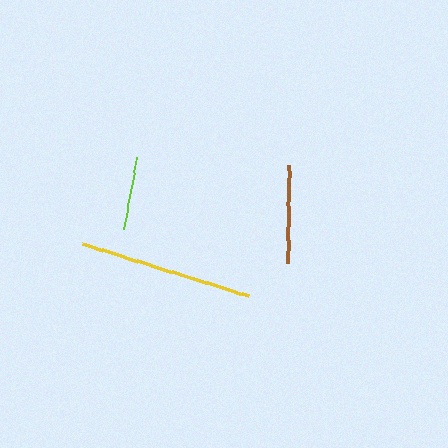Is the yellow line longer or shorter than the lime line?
The yellow line is longer than the lime line.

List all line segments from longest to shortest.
From longest to shortest: yellow, brown, lime.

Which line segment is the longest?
The yellow line is the longest at approximately 175 pixels.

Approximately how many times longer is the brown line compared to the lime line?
The brown line is approximately 1.4 times the length of the lime line.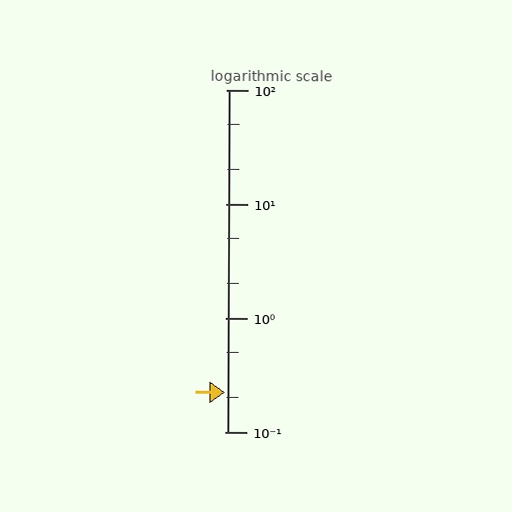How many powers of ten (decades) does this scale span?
The scale spans 3 decades, from 0.1 to 100.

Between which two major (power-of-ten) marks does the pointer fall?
The pointer is between 0.1 and 1.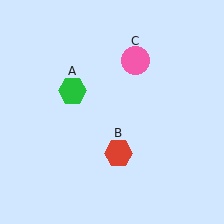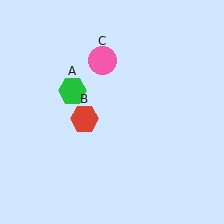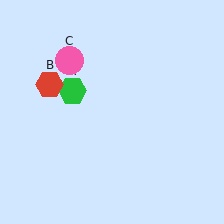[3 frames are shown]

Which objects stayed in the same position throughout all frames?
Green hexagon (object A) remained stationary.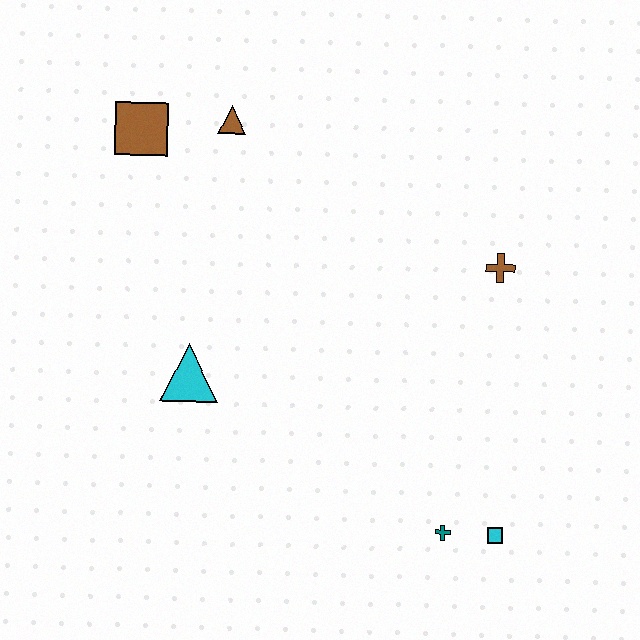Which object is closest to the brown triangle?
The brown square is closest to the brown triangle.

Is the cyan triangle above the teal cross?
Yes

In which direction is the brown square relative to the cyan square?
The brown square is above the cyan square.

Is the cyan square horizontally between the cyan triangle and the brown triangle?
No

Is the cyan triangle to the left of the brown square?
No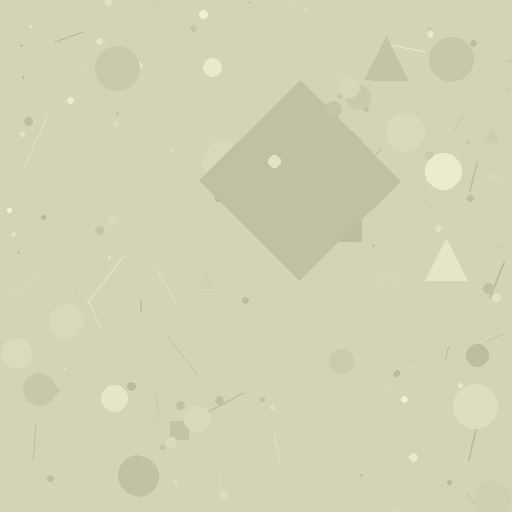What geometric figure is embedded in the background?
A diamond is embedded in the background.